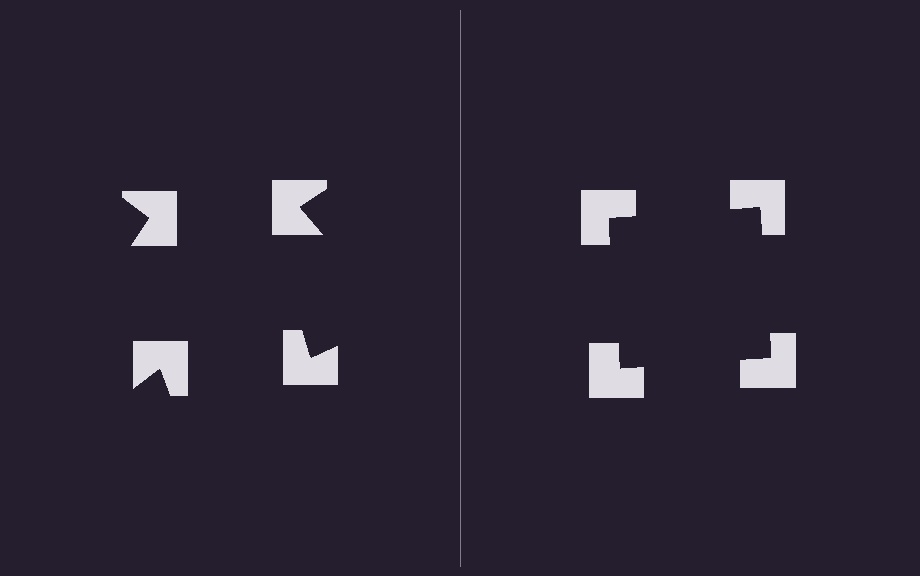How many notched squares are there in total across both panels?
8 — 4 on each side.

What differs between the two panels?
The notched squares are positioned identically on both sides; only the wedge orientations differ. On the right they align to a square; on the left they are misaligned.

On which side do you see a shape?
An illusory square appears on the right side. On the left side the wedge cuts are rotated, so no coherent shape forms.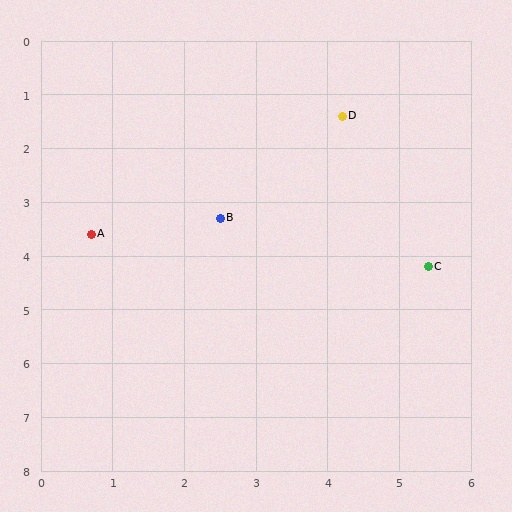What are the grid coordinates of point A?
Point A is at approximately (0.7, 3.6).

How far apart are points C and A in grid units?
Points C and A are about 4.7 grid units apart.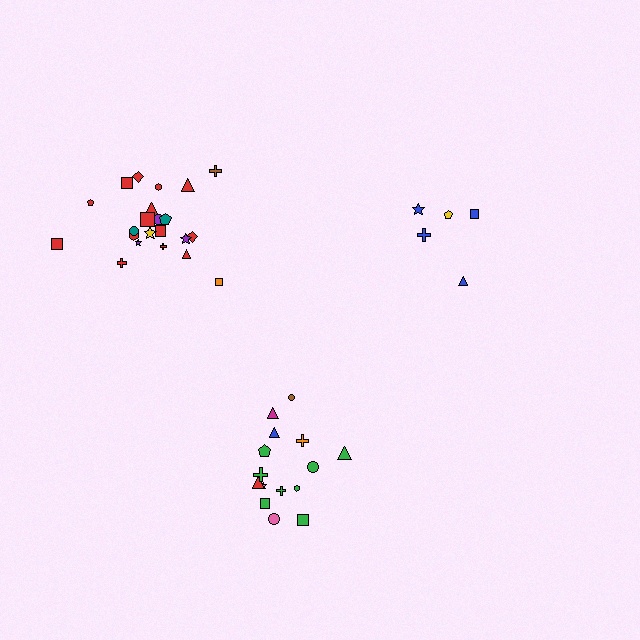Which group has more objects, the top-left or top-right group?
The top-left group.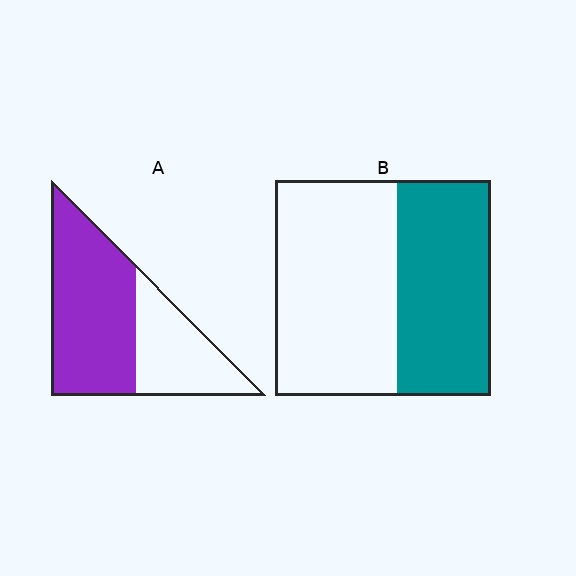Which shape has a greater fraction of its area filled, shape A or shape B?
Shape A.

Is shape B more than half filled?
No.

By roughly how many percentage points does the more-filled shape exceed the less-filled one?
By roughly 20 percentage points (A over B).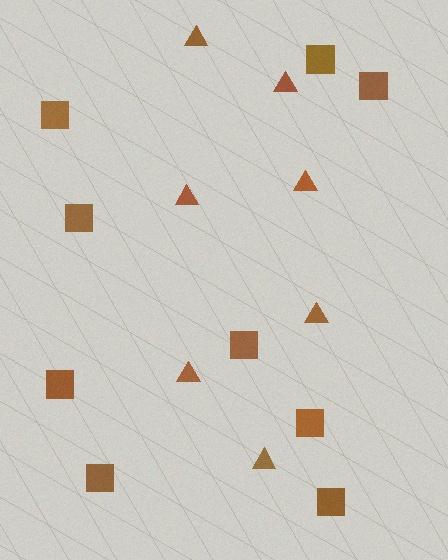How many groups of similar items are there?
There are 2 groups: one group of squares (9) and one group of triangles (7).